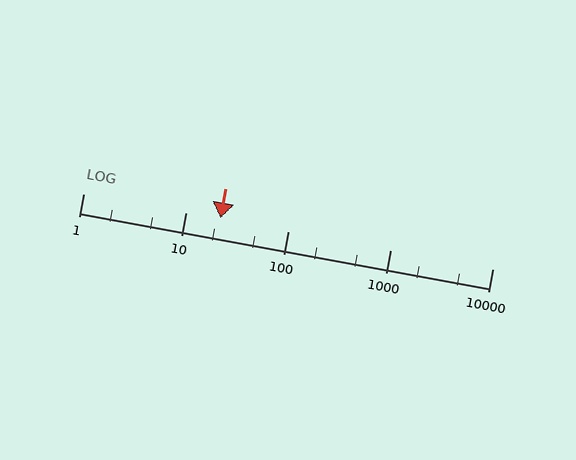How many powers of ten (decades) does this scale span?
The scale spans 4 decades, from 1 to 10000.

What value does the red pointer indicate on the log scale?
The pointer indicates approximately 22.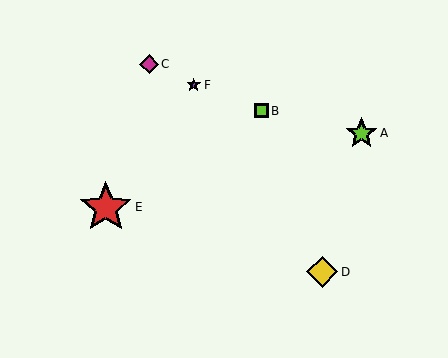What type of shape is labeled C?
Shape C is a magenta diamond.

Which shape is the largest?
The red star (labeled E) is the largest.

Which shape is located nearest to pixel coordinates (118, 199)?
The red star (labeled E) at (106, 207) is nearest to that location.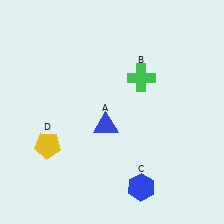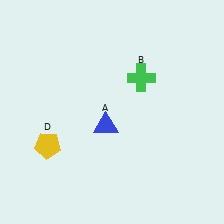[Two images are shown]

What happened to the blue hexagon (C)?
The blue hexagon (C) was removed in Image 2. It was in the bottom-right area of Image 1.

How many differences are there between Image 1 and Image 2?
There is 1 difference between the two images.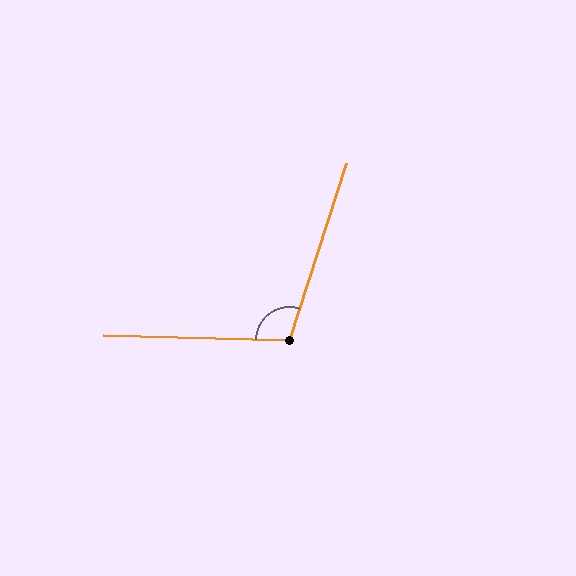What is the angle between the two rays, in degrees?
Approximately 106 degrees.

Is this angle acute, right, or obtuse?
It is obtuse.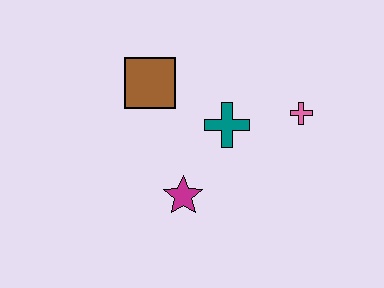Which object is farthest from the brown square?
The pink cross is farthest from the brown square.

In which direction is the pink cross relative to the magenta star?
The pink cross is to the right of the magenta star.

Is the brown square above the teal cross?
Yes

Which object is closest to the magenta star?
The teal cross is closest to the magenta star.